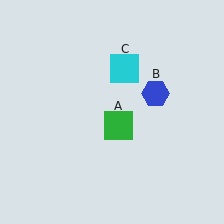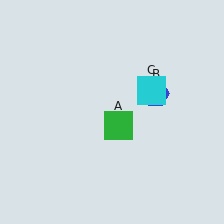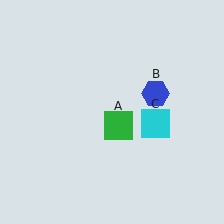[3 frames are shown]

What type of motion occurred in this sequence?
The cyan square (object C) rotated clockwise around the center of the scene.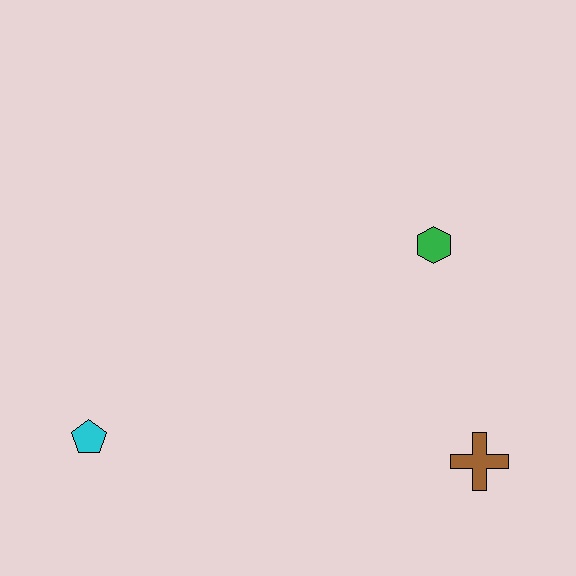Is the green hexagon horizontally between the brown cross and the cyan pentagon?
Yes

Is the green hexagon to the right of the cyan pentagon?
Yes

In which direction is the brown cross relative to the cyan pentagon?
The brown cross is to the right of the cyan pentagon.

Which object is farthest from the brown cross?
The cyan pentagon is farthest from the brown cross.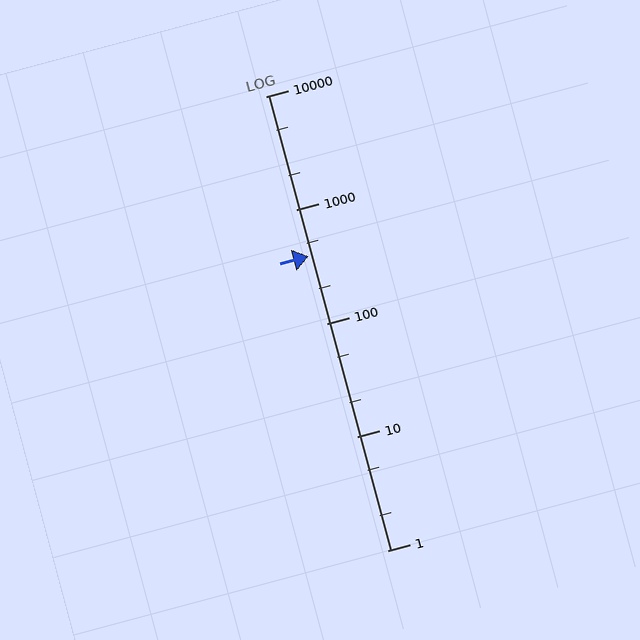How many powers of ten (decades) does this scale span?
The scale spans 4 decades, from 1 to 10000.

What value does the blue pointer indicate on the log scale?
The pointer indicates approximately 390.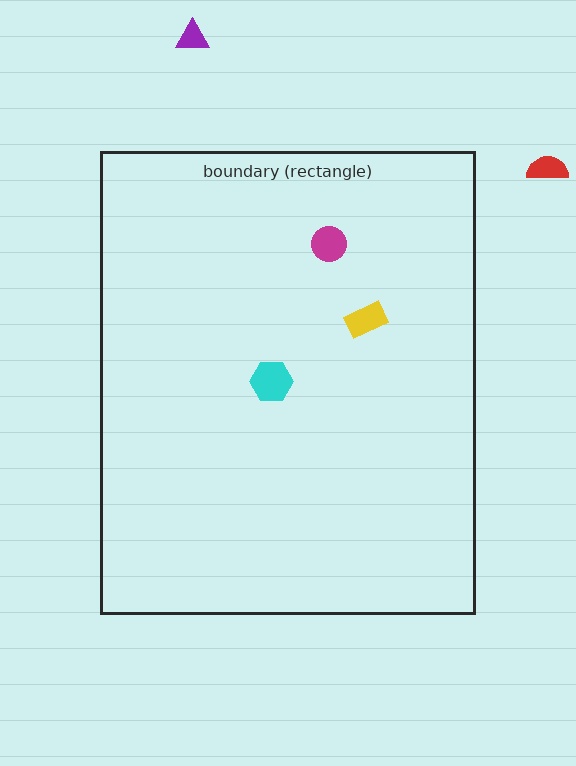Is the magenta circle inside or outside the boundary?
Inside.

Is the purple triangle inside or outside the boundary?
Outside.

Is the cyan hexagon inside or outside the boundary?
Inside.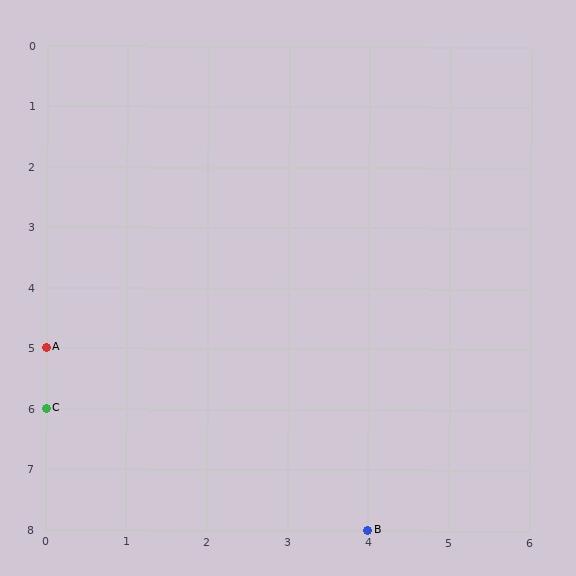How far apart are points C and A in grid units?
Points C and A are 1 row apart.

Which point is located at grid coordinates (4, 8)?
Point B is at (4, 8).